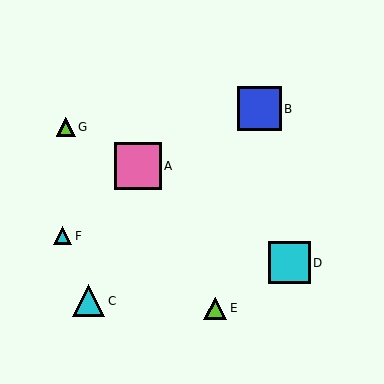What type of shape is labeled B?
Shape B is a blue square.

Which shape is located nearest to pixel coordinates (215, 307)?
The lime triangle (labeled E) at (215, 308) is nearest to that location.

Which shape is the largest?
The pink square (labeled A) is the largest.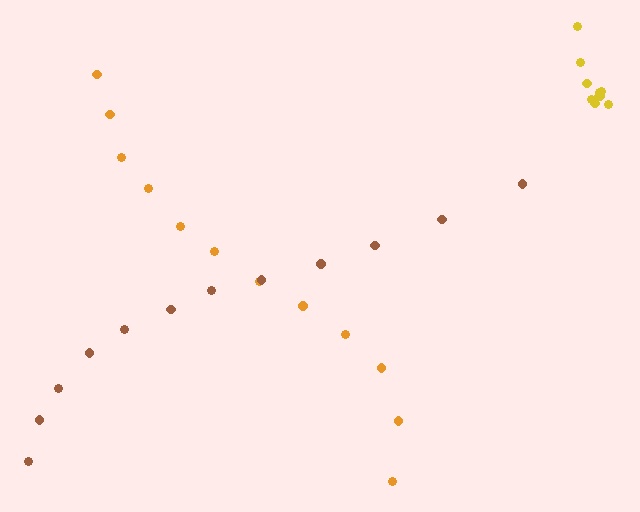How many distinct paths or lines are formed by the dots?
There are 3 distinct paths.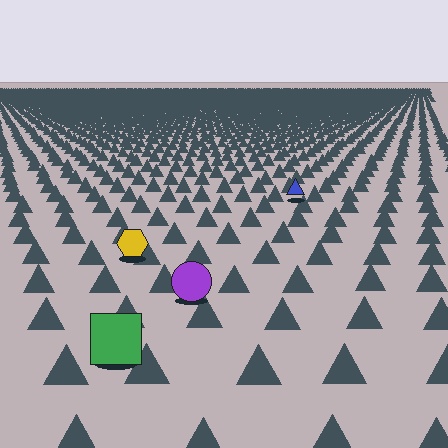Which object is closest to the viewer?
The green square is closest. The texture marks near it are larger and more spread out.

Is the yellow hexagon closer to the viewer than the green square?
No. The green square is closer — you can tell from the texture gradient: the ground texture is coarser near it.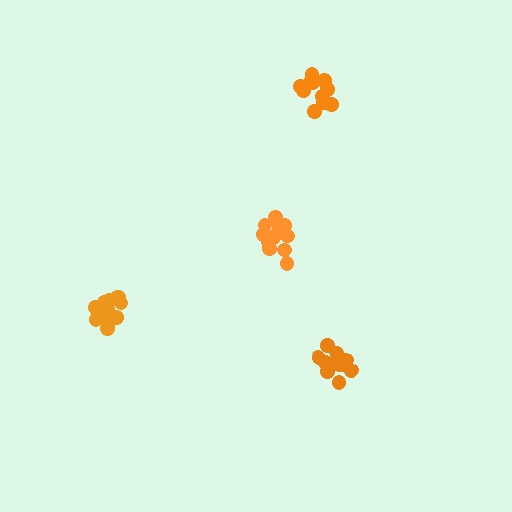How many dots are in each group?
Group 1: 11 dots, Group 2: 12 dots, Group 3: 16 dots, Group 4: 17 dots (56 total).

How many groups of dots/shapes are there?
There are 4 groups.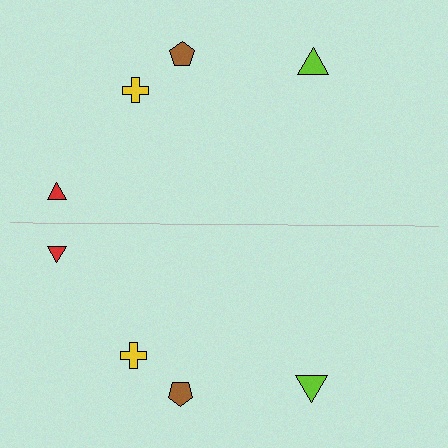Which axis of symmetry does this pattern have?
The pattern has a horizontal axis of symmetry running through the center of the image.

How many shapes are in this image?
There are 8 shapes in this image.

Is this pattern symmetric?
Yes, this pattern has bilateral (reflection) symmetry.